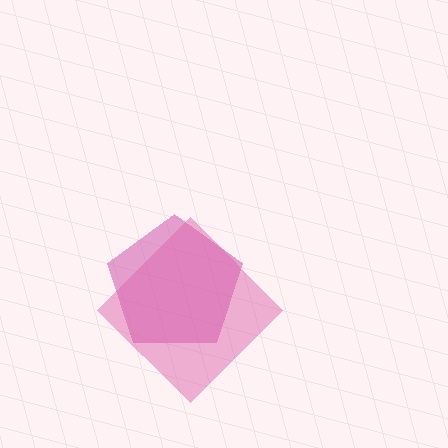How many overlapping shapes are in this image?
There are 2 overlapping shapes in the image.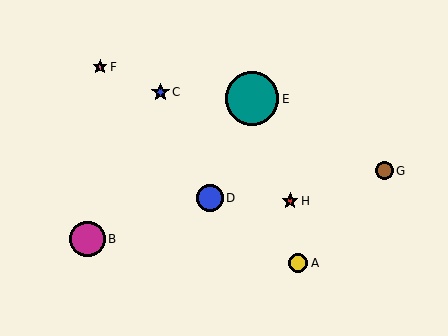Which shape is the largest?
The teal circle (labeled E) is the largest.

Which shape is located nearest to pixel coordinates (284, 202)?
The red star (labeled H) at (290, 201) is nearest to that location.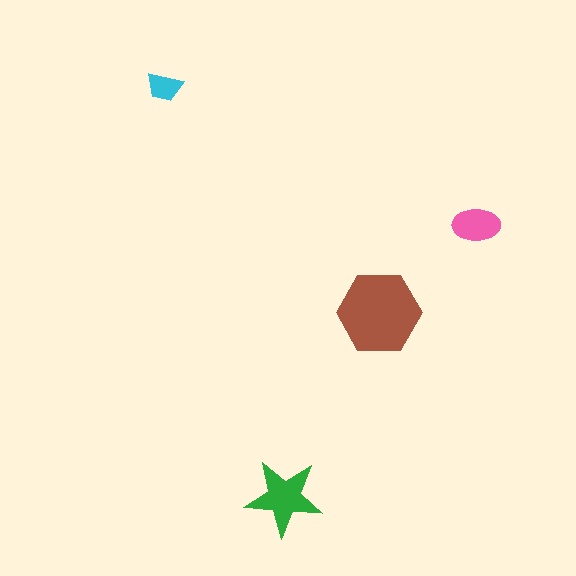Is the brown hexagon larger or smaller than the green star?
Larger.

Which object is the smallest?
The cyan trapezoid.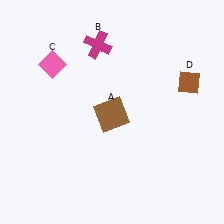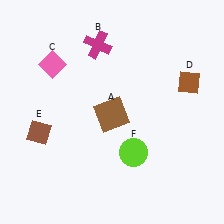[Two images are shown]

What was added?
A brown diamond (E), a lime circle (F) were added in Image 2.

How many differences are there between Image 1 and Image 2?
There are 2 differences between the two images.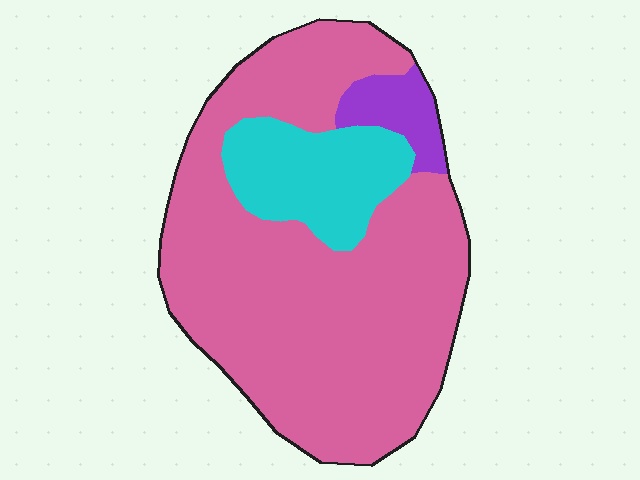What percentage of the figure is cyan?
Cyan covers around 15% of the figure.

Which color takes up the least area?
Purple, at roughly 5%.